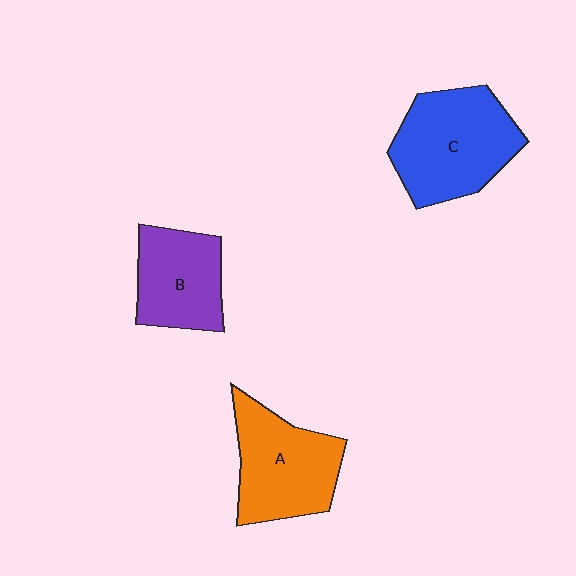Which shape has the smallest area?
Shape B (purple).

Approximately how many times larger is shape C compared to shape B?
Approximately 1.4 times.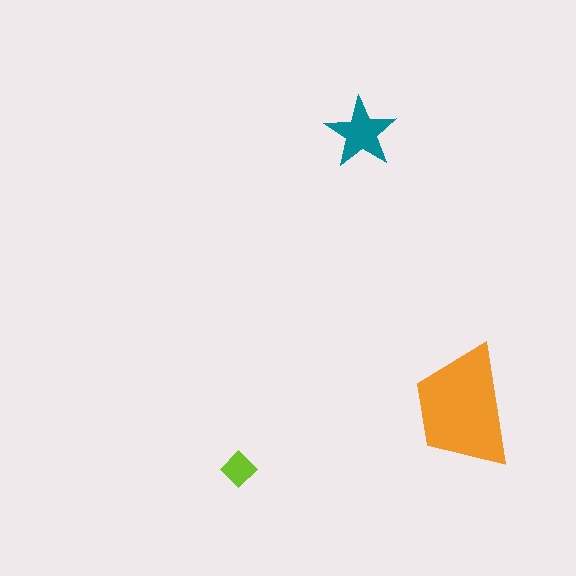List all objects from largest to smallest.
The orange trapezoid, the teal star, the lime diamond.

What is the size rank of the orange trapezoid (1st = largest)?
1st.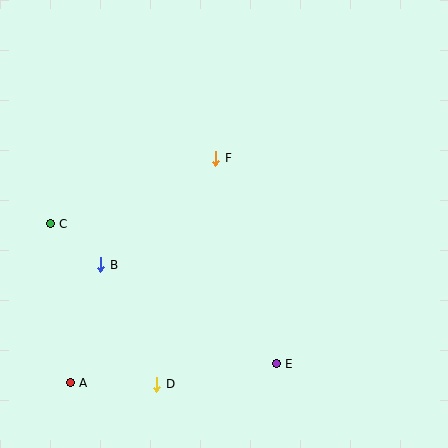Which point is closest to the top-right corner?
Point F is closest to the top-right corner.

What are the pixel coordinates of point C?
Point C is at (50, 224).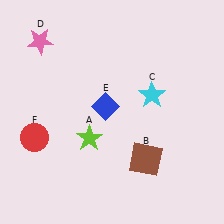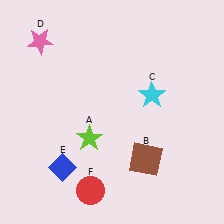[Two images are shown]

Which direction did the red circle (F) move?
The red circle (F) moved right.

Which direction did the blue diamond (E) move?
The blue diamond (E) moved down.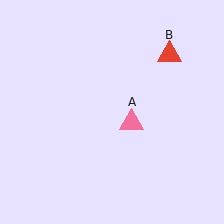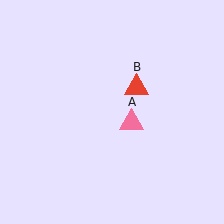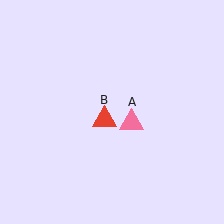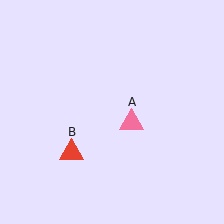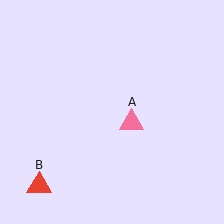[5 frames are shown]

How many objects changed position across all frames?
1 object changed position: red triangle (object B).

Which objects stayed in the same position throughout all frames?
Pink triangle (object A) remained stationary.